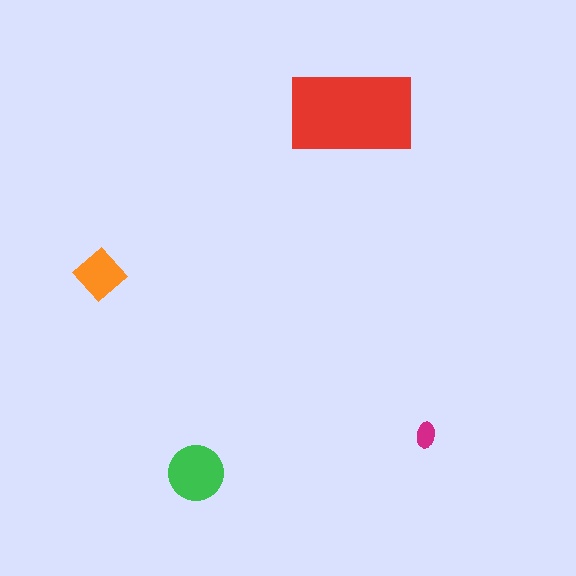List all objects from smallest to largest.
The magenta ellipse, the orange diamond, the green circle, the red rectangle.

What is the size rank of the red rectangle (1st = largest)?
1st.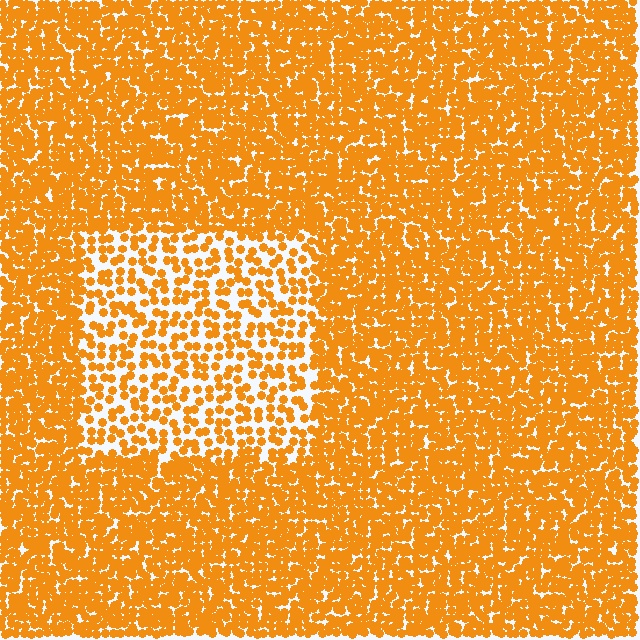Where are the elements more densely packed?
The elements are more densely packed outside the rectangle boundary.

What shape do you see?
I see a rectangle.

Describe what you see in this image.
The image contains small orange elements arranged at two different densities. A rectangle-shaped region is visible where the elements are less densely packed than the surrounding area.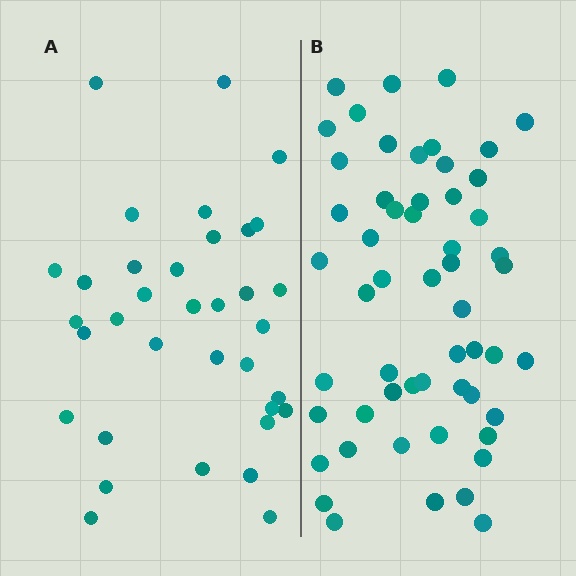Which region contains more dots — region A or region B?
Region B (the right region) has more dots.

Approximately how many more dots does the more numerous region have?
Region B has approximately 20 more dots than region A.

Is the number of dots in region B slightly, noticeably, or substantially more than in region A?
Region B has substantially more. The ratio is roughly 1.6 to 1.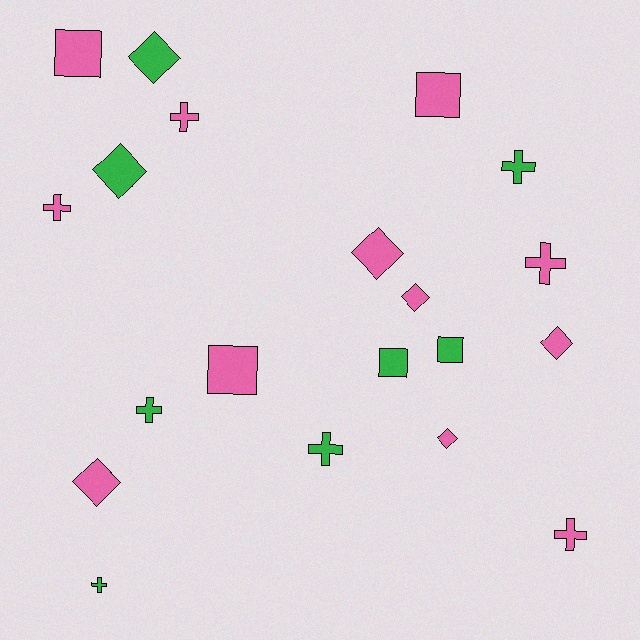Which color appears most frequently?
Pink, with 12 objects.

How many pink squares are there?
There are 3 pink squares.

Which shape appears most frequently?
Cross, with 8 objects.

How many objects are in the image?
There are 20 objects.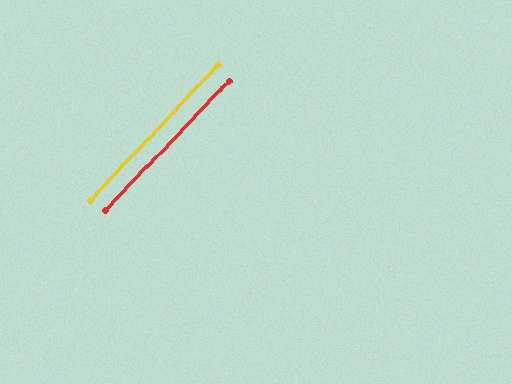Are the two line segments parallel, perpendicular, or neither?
Parallel — their directions differ by only 0.2°.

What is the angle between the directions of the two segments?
Approximately 0 degrees.